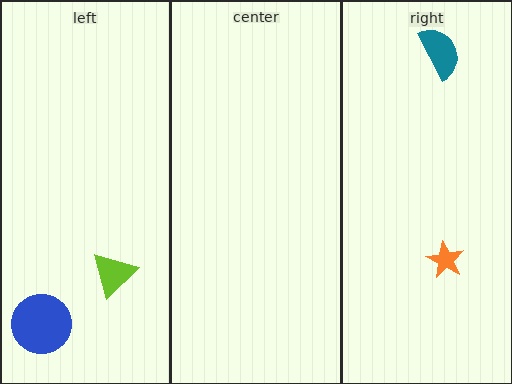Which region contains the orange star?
The right region.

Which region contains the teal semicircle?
The right region.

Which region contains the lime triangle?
The left region.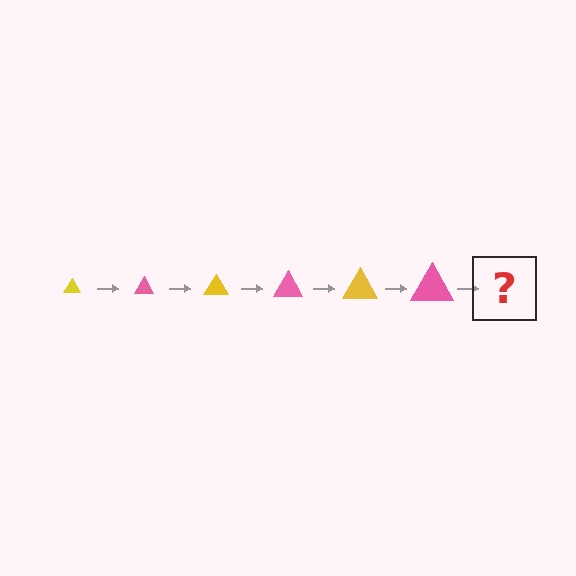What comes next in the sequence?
The next element should be a yellow triangle, larger than the previous one.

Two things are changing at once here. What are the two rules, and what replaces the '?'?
The two rules are that the triangle grows larger each step and the color cycles through yellow and pink. The '?' should be a yellow triangle, larger than the previous one.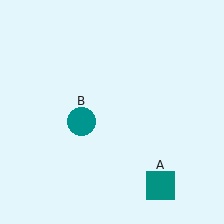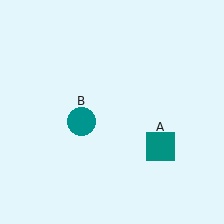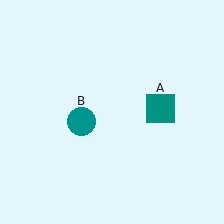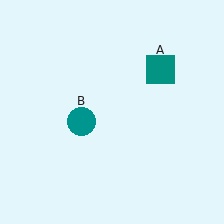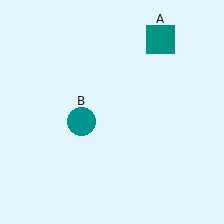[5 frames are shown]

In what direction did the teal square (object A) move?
The teal square (object A) moved up.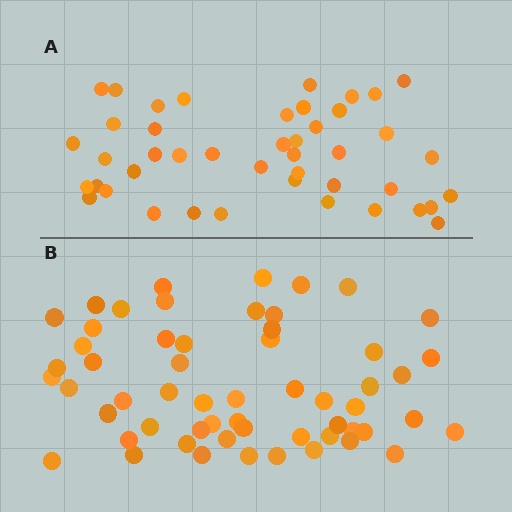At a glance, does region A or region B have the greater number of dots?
Region B (the bottom region) has more dots.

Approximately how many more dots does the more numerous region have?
Region B has approximately 15 more dots than region A.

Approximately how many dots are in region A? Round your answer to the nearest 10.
About 40 dots. (The exact count is 44, which rounds to 40.)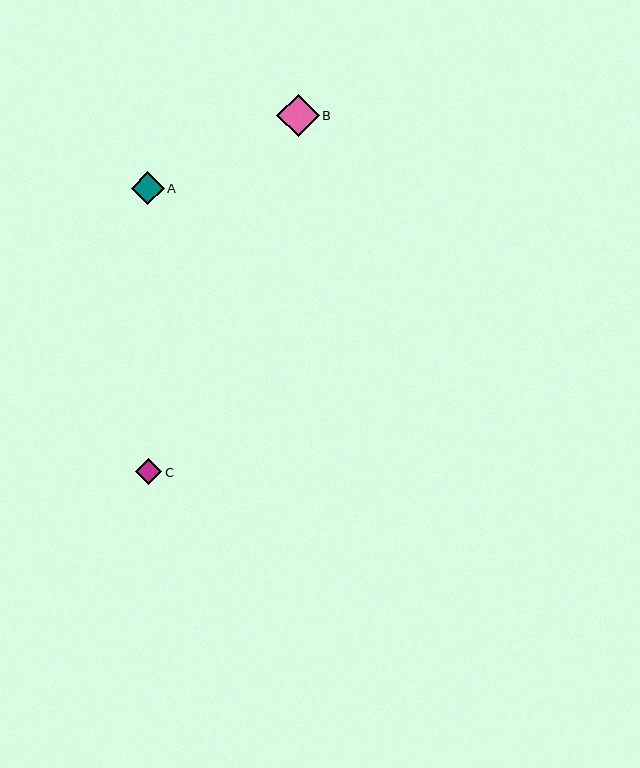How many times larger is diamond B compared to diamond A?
Diamond B is approximately 1.3 times the size of diamond A.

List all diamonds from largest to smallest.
From largest to smallest: B, A, C.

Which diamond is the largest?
Diamond B is the largest with a size of approximately 42 pixels.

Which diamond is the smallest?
Diamond C is the smallest with a size of approximately 26 pixels.